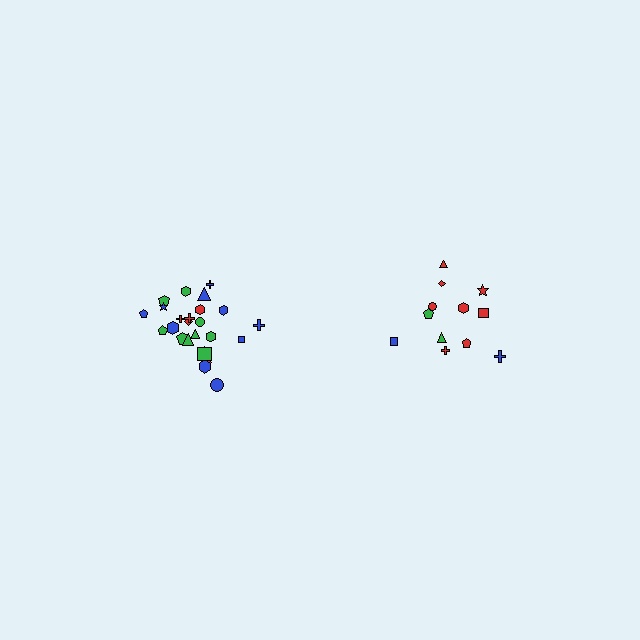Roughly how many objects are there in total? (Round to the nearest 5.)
Roughly 35 objects in total.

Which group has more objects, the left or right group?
The left group.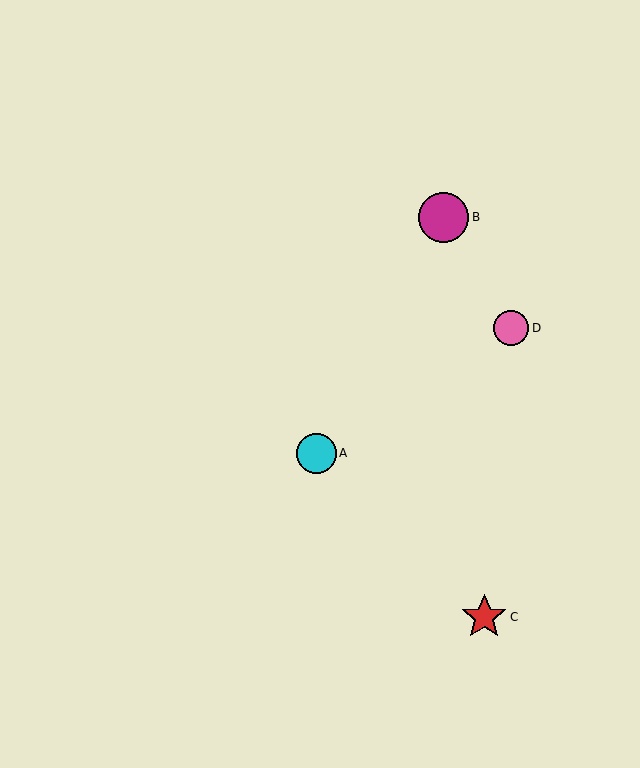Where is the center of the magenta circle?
The center of the magenta circle is at (444, 217).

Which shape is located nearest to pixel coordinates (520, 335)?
The pink circle (labeled D) at (511, 328) is nearest to that location.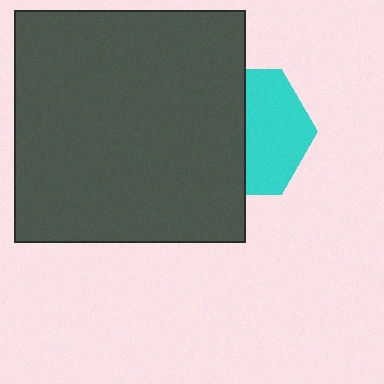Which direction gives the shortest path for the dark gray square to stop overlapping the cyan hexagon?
Moving left gives the shortest separation.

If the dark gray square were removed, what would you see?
You would see the complete cyan hexagon.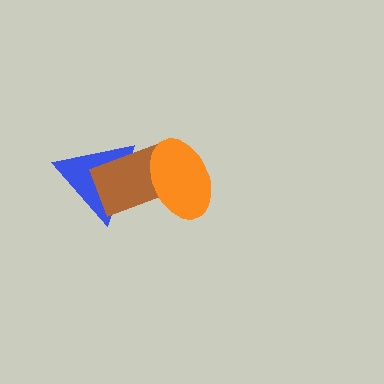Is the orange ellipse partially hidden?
No, no other shape covers it.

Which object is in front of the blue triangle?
The brown rectangle is in front of the blue triangle.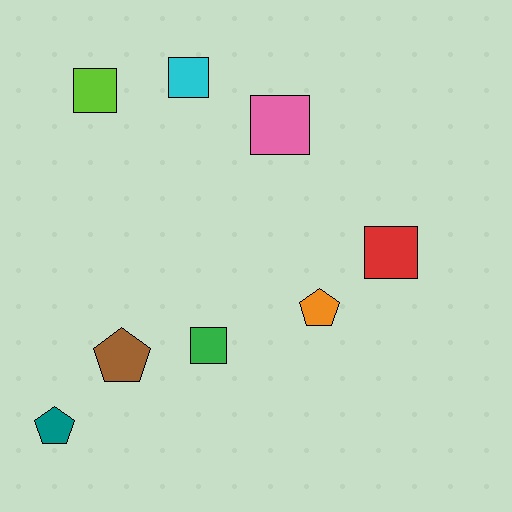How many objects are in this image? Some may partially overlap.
There are 8 objects.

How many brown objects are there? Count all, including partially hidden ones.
There is 1 brown object.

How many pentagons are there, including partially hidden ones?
There are 3 pentagons.